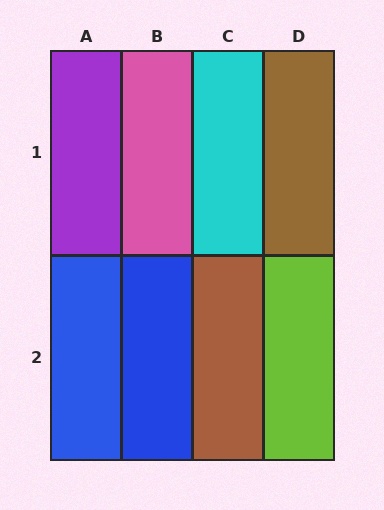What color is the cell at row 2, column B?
Blue.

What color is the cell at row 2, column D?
Lime.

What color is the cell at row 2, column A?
Blue.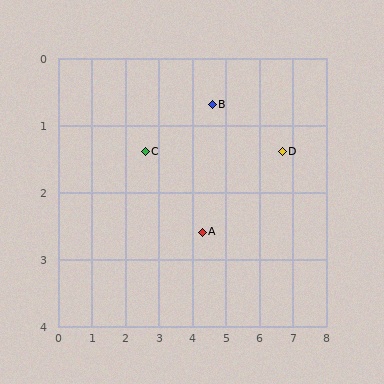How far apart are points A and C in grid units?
Points A and C are about 2.1 grid units apart.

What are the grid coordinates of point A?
Point A is at approximately (4.3, 2.6).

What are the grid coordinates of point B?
Point B is at approximately (4.6, 0.7).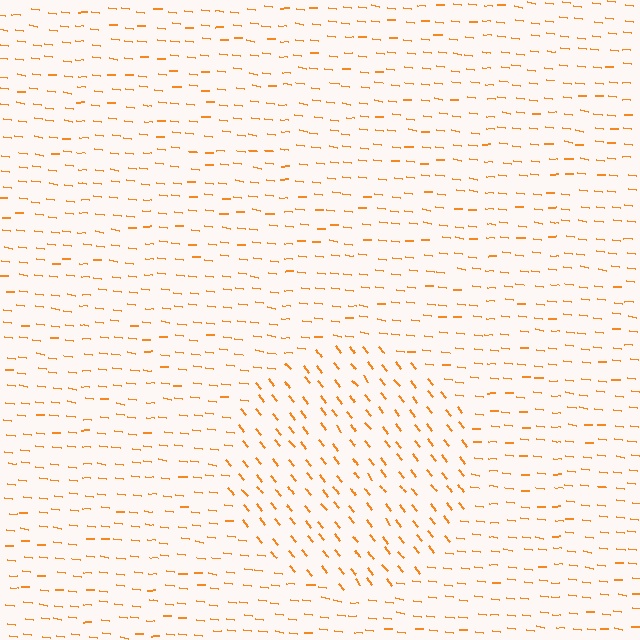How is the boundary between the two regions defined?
The boundary is defined purely by a change in line orientation (approximately 45 degrees difference). All lines are the same color and thickness.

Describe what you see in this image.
The image is filled with small orange line segments. A circle region in the image has lines oriented differently from the surrounding lines, creating a visible texture boundary.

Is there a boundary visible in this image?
Yes, there is a texture boundary formed by a change in line orientation.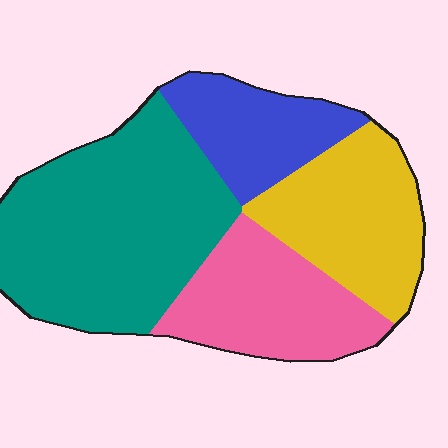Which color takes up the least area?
Blue, at roughly 15%.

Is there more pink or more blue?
Pink.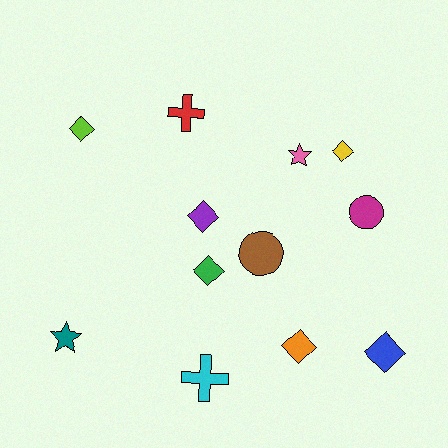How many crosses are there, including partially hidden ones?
There are 2 crosses.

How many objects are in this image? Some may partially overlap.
There are 12 objects.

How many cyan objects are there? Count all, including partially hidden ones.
There is 1 cyan object.